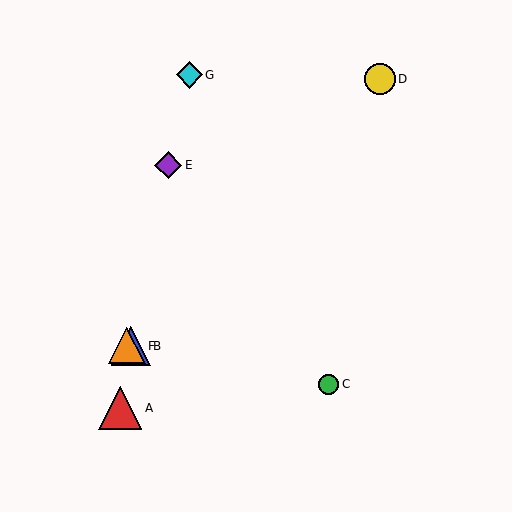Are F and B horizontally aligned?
Yes, both are at y≈346.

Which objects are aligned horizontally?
Objects B, F are aligned horizontally.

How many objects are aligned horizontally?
2 objects (B, F) are aligned horizontally.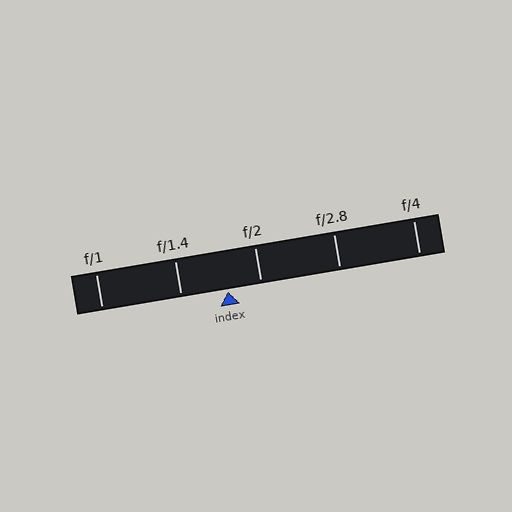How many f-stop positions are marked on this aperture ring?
There are 5 f-stop positions marked.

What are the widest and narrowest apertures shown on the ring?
The widest aperture shown is f/1 and the narrowest is f/4.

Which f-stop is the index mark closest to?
The index mark is closest to f/2.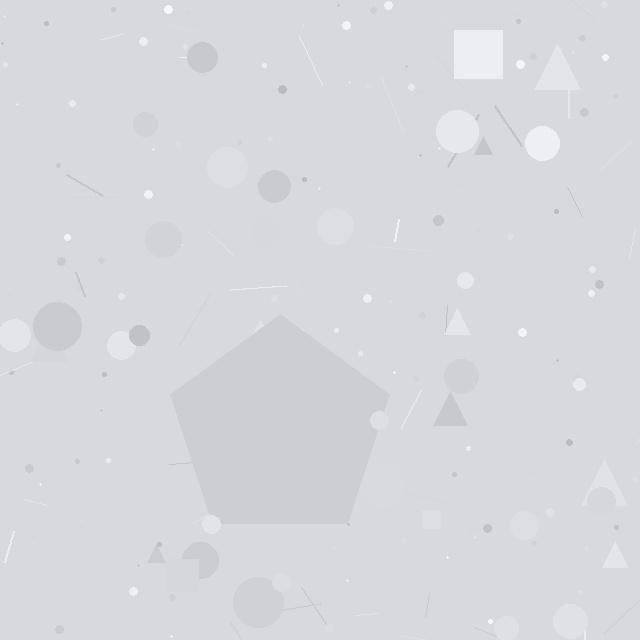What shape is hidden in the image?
A pentagon is hidden in the image.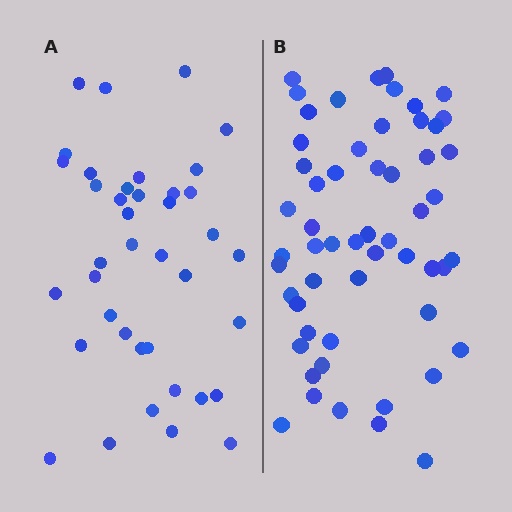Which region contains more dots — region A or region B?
Region B (the right region) has more dots.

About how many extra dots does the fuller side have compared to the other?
Region B has approximately 15 more dots than region A.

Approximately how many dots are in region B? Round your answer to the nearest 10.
About 60 dots. (The exact count is 56, which rounds to 60.)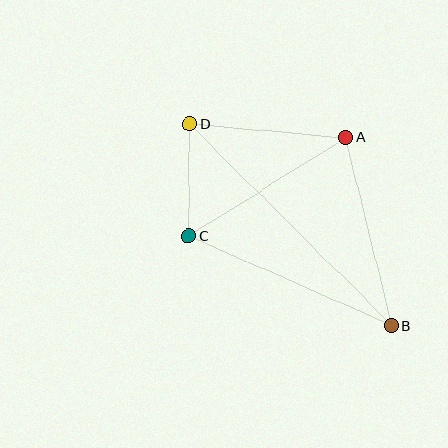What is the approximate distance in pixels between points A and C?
The distance between A and C is approximately 185 pixels.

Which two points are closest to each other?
Points C and D are closest to each other.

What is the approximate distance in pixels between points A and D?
The distance between A and D is approximately 156 pixels.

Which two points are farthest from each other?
Points B and D are farthest from each other.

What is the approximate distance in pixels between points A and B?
The distance between A and B is approximately 193 pixels.